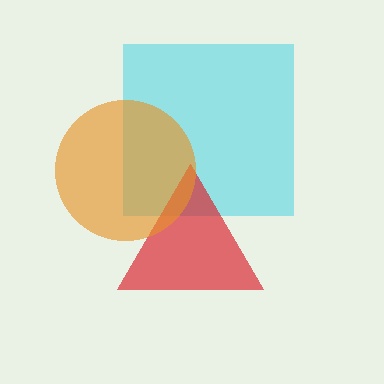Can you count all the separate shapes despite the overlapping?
Yes, there are 3 separate shapes.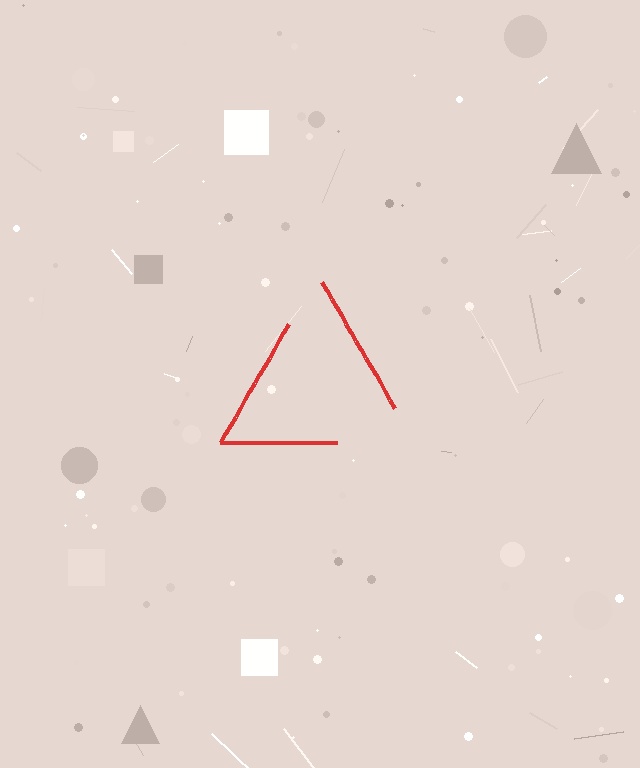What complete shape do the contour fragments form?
The contour fragments form a triangle.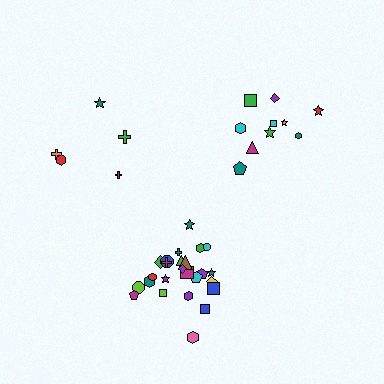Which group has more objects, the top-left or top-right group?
The top-right group.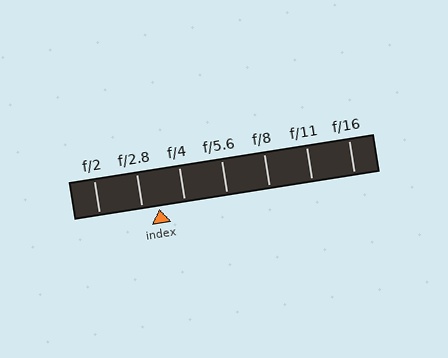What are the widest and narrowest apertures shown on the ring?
The widest aperture shown is f/2 and the narrowest is f/16.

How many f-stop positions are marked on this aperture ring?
There are 7 f-stop positions marked.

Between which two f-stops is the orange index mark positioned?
The index mark is between f/2.8 and f/4.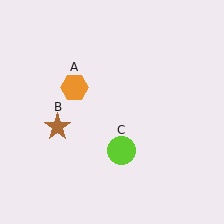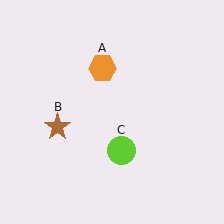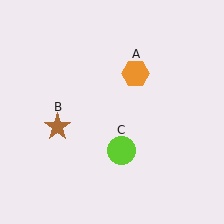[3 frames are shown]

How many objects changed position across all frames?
1 object changed position: orange hexagon (object A).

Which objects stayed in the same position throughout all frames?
Brown star (object B) and lime circle (object C) remained stationary.